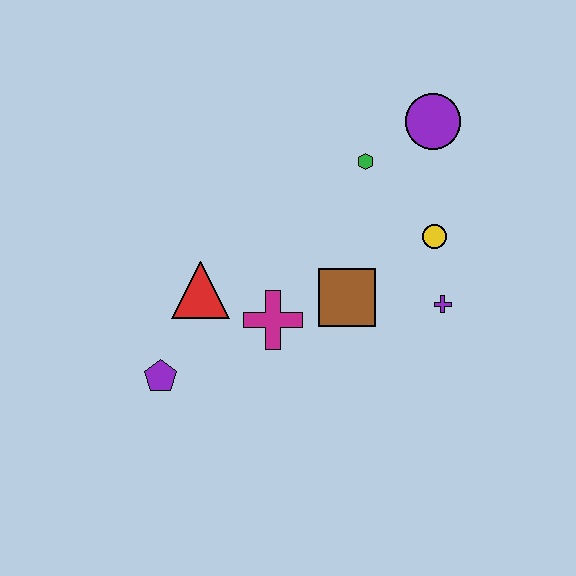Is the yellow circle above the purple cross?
Yes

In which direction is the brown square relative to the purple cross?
The brown square is to the left of the purple cross.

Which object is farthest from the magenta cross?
The purple circle is farthest from the magenta cross.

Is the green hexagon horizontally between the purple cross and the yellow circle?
No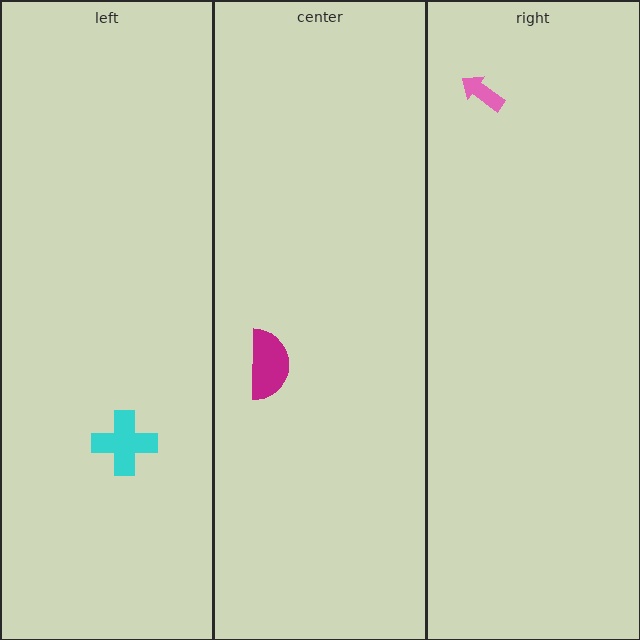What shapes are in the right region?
The pink arrow.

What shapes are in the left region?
The cyan cross.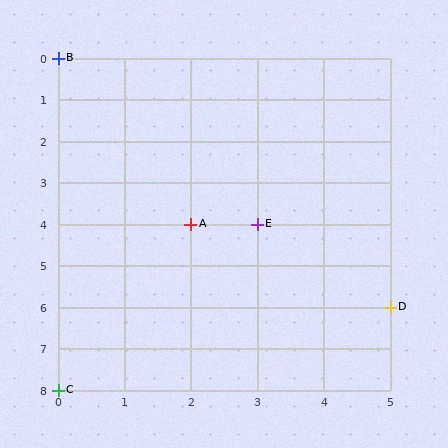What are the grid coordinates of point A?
Point A is at grid coordinates (2, 4).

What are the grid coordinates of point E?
Point E is at grid coordinates (3, 4).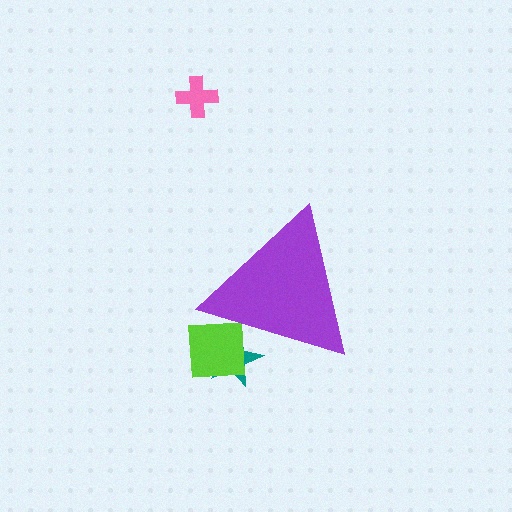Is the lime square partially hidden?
Yes, the lime square is partially hidden behind the purple triangle.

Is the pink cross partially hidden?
No, the pink cross is fully visible.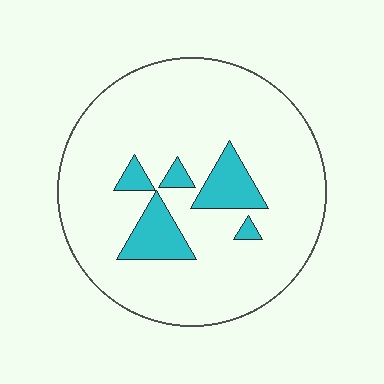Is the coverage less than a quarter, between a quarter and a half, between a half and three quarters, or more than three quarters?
Less than a quarter.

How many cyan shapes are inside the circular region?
5.